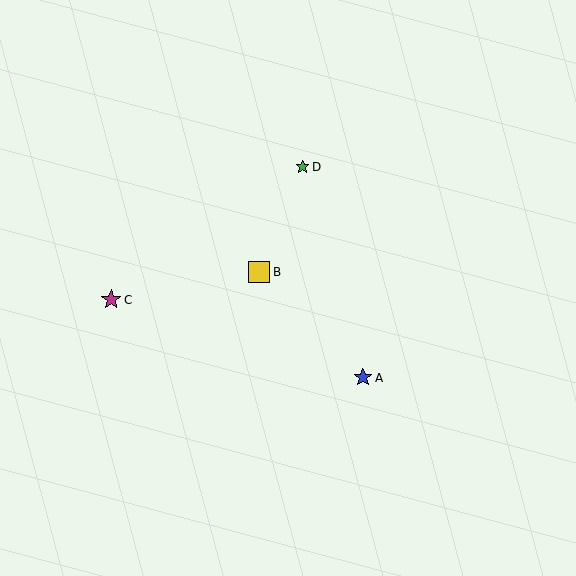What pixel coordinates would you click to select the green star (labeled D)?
Click at (303, 167) to select the green star D.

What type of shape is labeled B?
Shape B is a yellow square.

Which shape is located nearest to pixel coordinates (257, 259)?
The yellow square (labeled B) at (259, 272) is nearest to that location.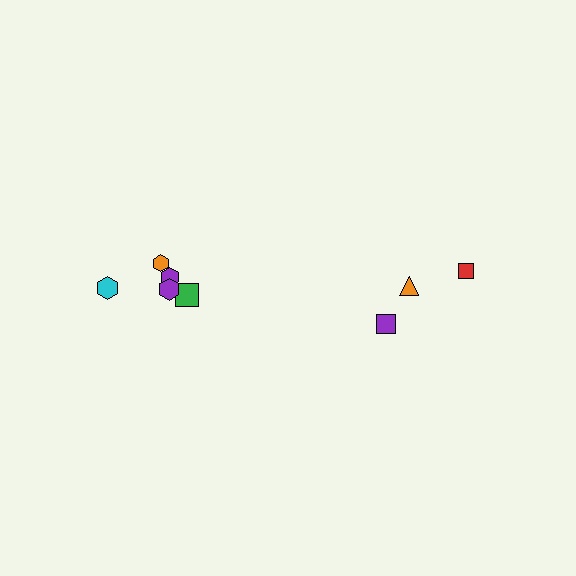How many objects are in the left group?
There are 5 objects.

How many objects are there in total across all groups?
There are 8 objects.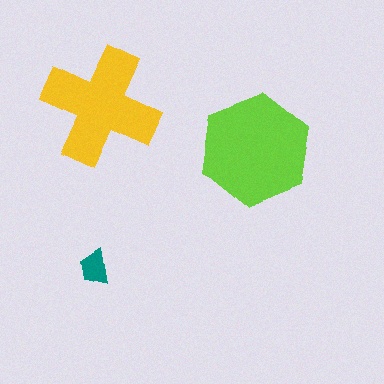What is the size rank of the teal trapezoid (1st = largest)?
3rd.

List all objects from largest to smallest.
The lime hexagon, the yellow cross, the teal trapezoid.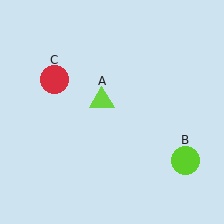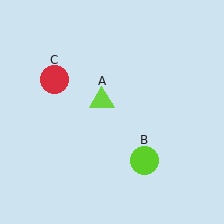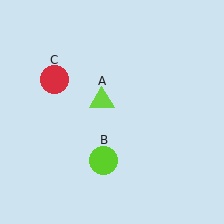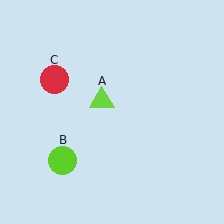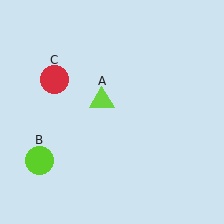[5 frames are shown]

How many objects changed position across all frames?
1 object changed position: lime circle (object B).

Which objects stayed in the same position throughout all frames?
Lime triangle (object A) and red circle (object C) remained stationary.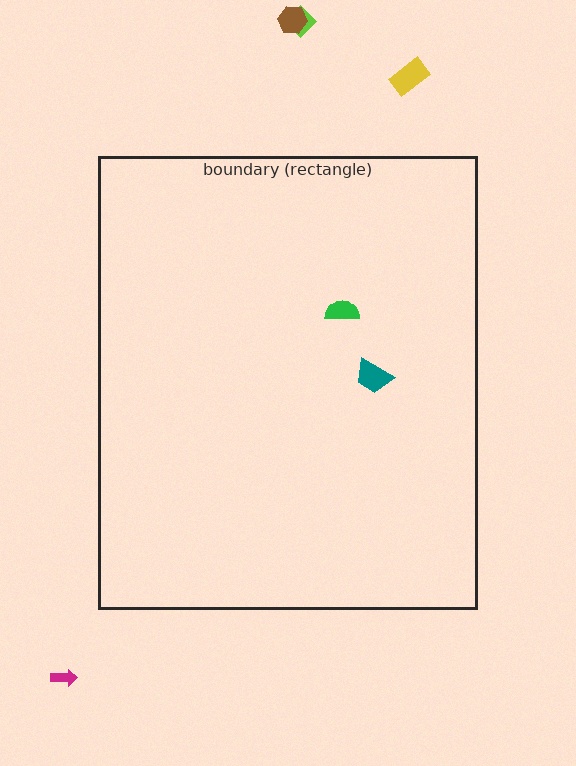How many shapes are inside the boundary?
2 inside, 4 outside.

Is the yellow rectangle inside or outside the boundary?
Outside.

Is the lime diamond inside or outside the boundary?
Outside.